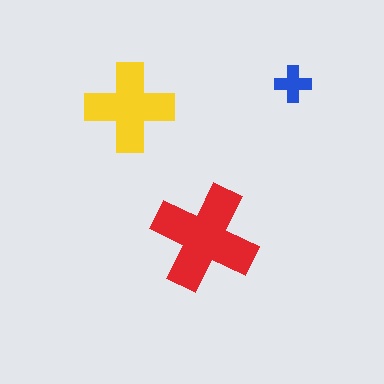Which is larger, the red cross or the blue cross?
The red one.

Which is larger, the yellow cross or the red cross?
The red one.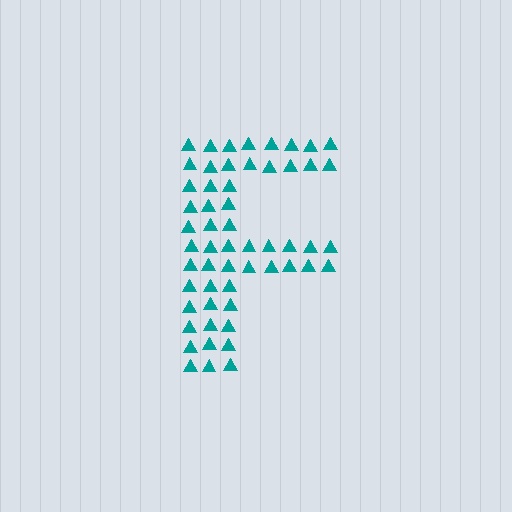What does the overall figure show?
The overall figure shows the letter F.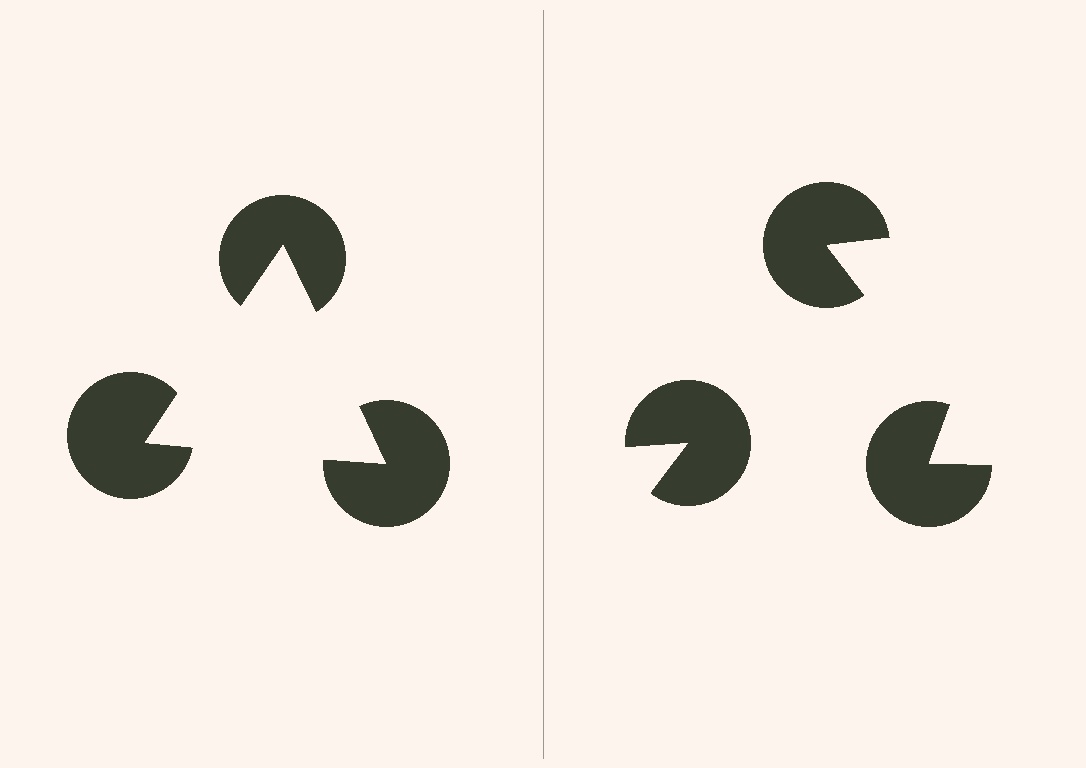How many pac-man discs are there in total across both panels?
6 — 3 on each side.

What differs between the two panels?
The pac-man discs are positioned identically on both sides; only the wedge orientations differ. On the left they align to a triangle; on the right they are misaligned.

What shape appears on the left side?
An illusory triangle.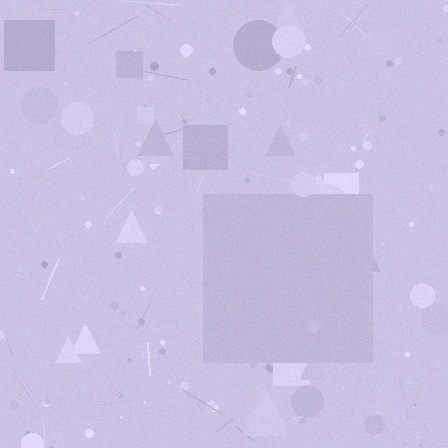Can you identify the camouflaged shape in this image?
The camouflaged shape is a square.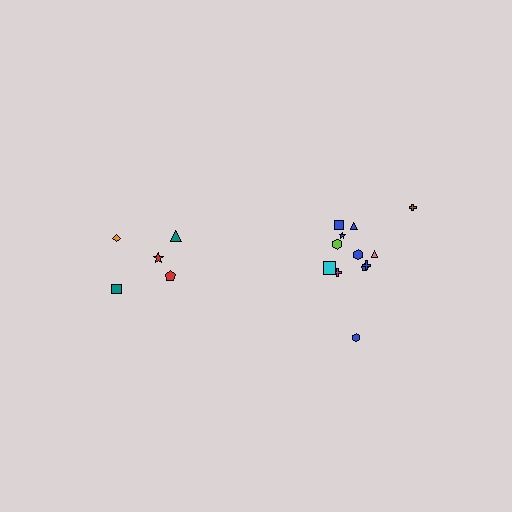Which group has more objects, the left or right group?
The right group.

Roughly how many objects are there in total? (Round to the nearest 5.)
Roughly 15 objects in total.